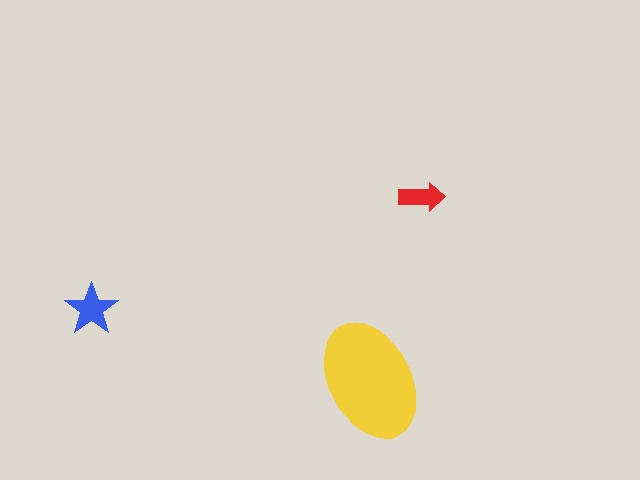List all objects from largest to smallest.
The yellow ellipse, the blue star, the red arrow.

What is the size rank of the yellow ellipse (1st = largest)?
1st.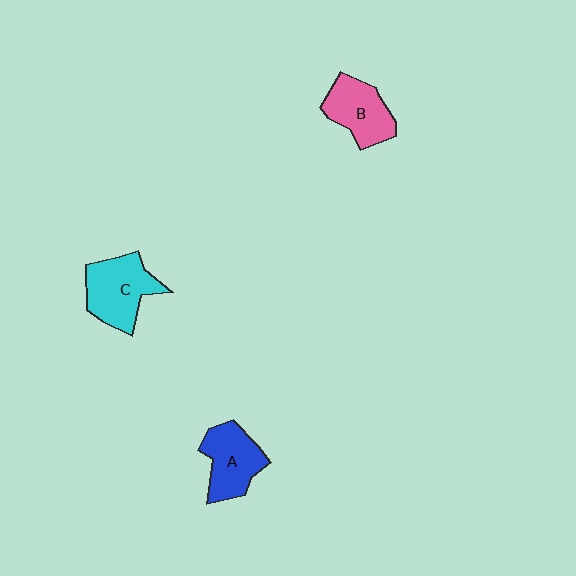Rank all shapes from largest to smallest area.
From largest to smallest: C (cyan), A (blue), B (pink).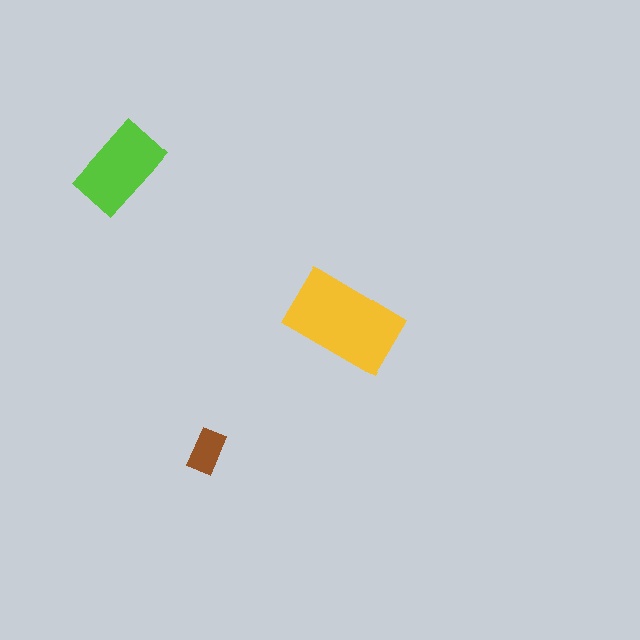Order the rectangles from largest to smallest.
the yellow one, the lime one, the brown one.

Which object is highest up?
The lime rectangle is topmost.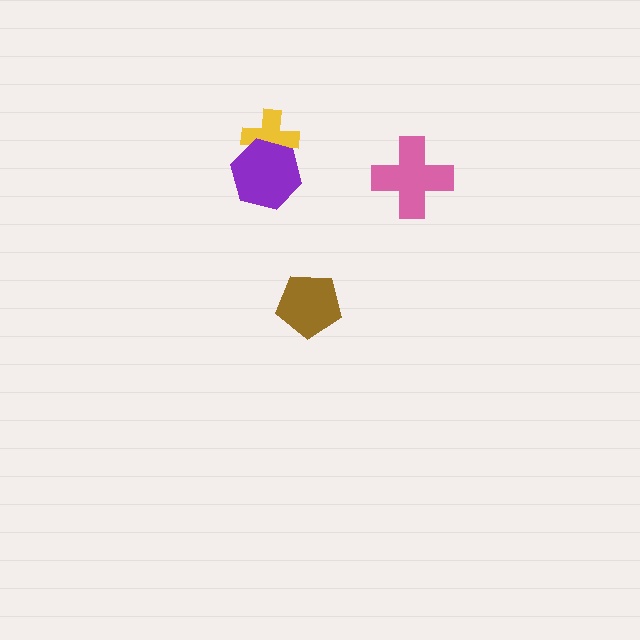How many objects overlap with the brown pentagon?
0 objects overlap with the brown pentagon.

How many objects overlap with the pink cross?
0 objects overlap with the pink cross.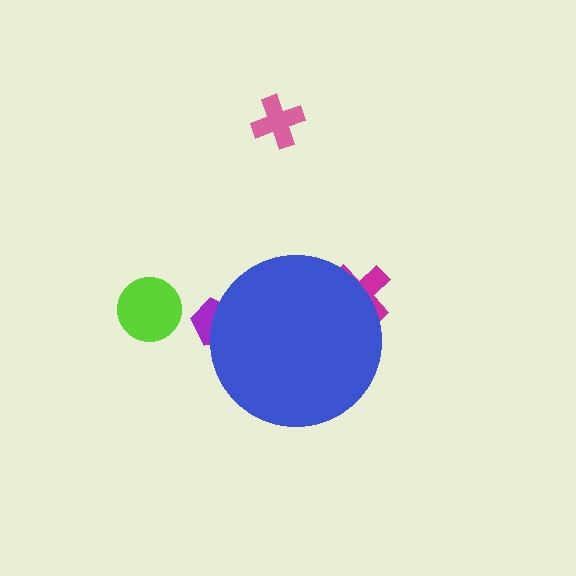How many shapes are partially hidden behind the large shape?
2 shapes are partially hidden.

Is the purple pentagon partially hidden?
Yes, the purple pentagon is partially hidden behind the blue circle.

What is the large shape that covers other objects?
A blue circle.